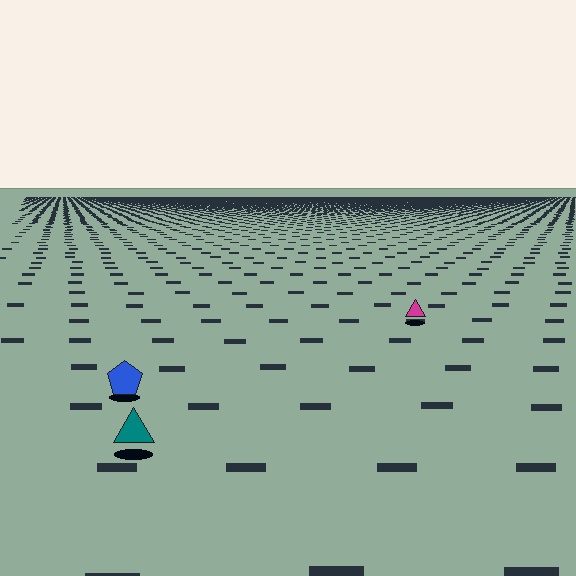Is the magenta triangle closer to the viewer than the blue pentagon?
No. The blue pentagon is closer — you can tell from the texture gradient: the ground texture is coarser near it.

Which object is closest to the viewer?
The teal triangle is closest. The texture marks near it are larger and more spread out.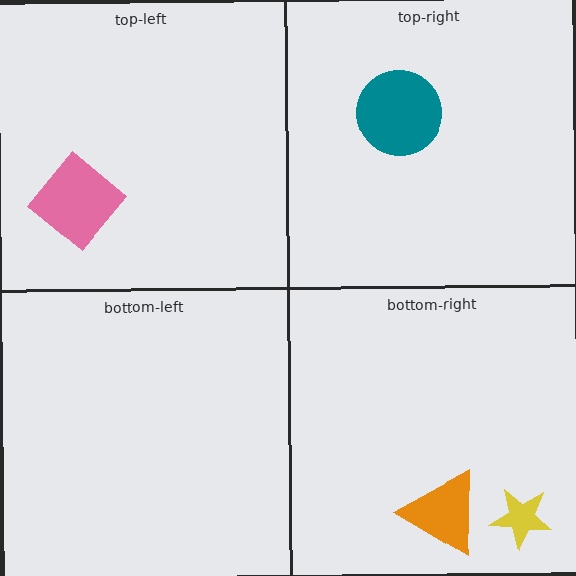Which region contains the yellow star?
The bottom-right region.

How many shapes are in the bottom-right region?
2.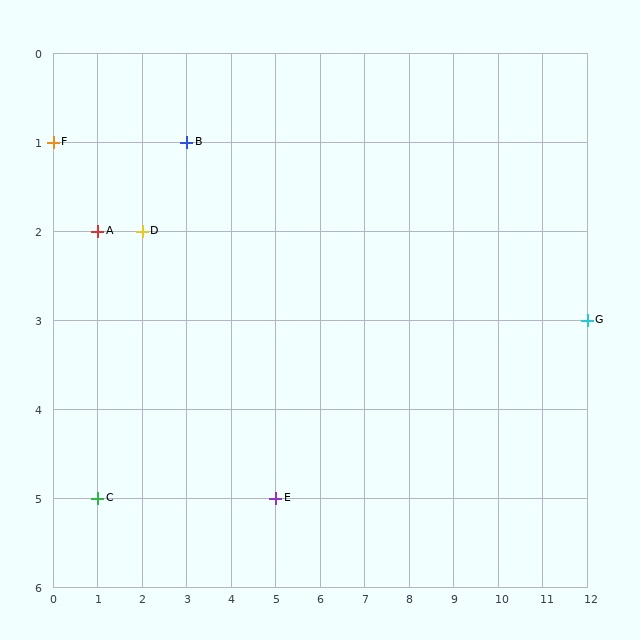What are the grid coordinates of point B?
Point B is at grid coordinates (3, 1).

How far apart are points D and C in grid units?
Points D and C are 1 column and 3 rows apart (about 3.2 grid units diagonally).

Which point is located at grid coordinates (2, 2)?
Point D is at (2, 2).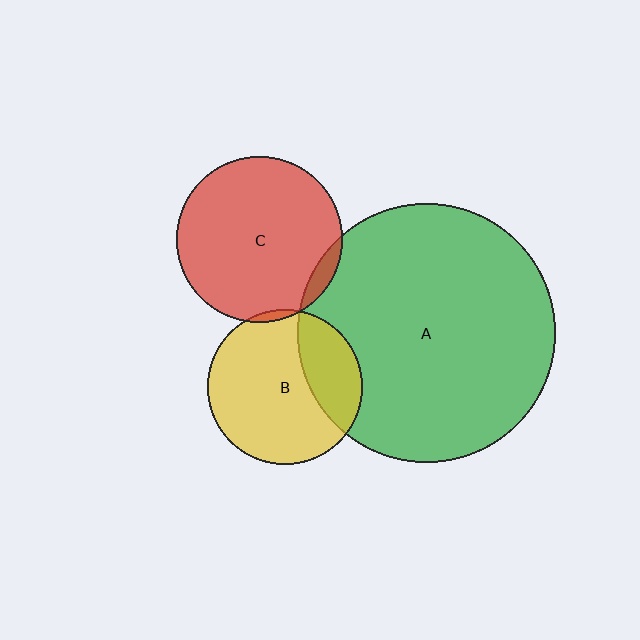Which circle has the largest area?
Circle A (green).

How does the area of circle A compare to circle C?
Approximately 2.4 times.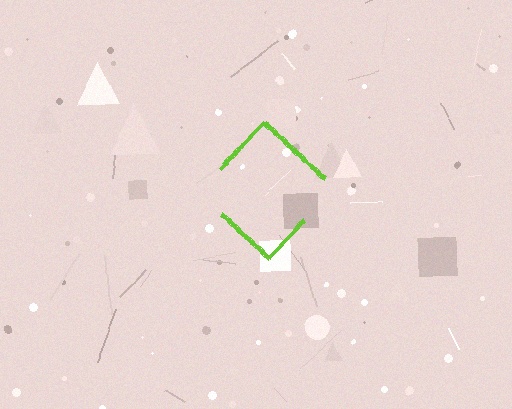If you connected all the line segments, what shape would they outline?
They would outline a diamond.